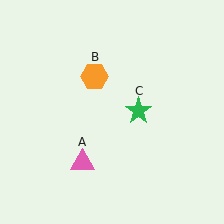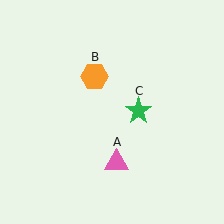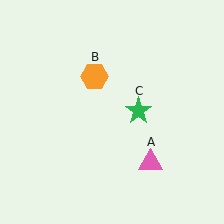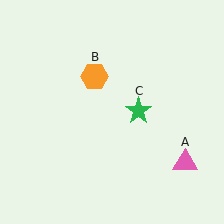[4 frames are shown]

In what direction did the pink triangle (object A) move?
The pink triangle (object A) moved right.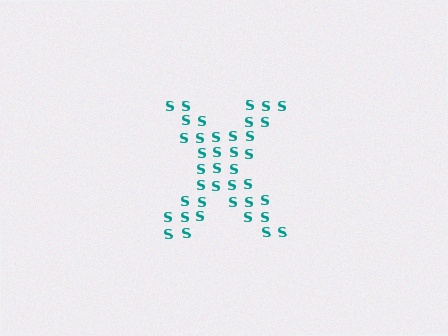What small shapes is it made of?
It is made of small letter S's.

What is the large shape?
The large shape is the letter X.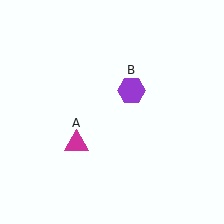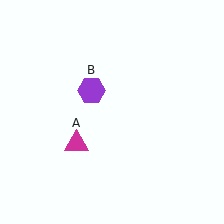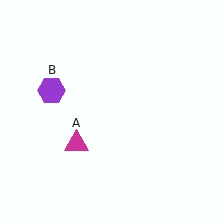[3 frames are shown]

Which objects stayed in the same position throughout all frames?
Magenta triangle (object A) remained stationary.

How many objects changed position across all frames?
1 object changed position: purple hexagon (object B).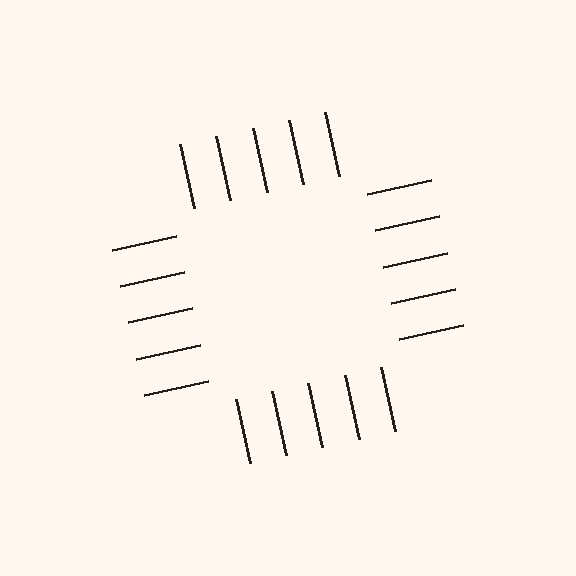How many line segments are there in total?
20 — 5 along each of the 4 edges.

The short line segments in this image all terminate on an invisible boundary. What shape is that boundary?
An illusory square — the line segments terminate on its edges but no continuous stroke is drawn.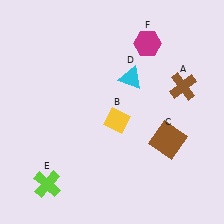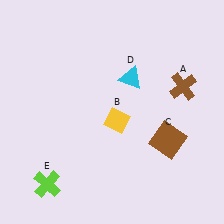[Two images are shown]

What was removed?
The magenta hexagon (F) was removed in Image 2.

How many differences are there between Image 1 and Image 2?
There is 1 difference between the two images.